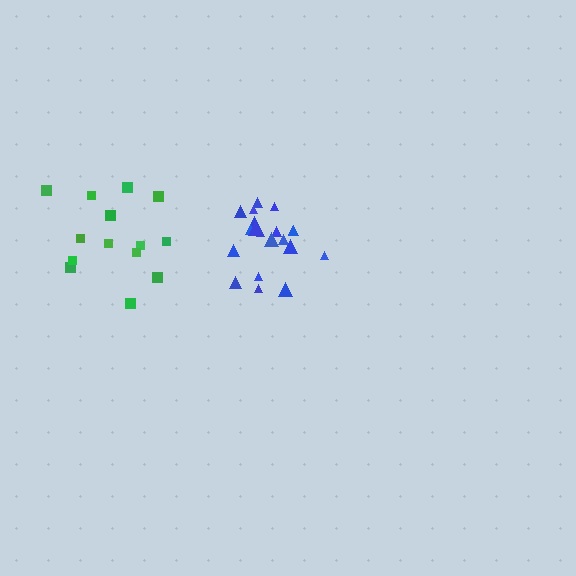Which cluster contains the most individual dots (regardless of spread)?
Blue (20).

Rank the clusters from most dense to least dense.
blue, green.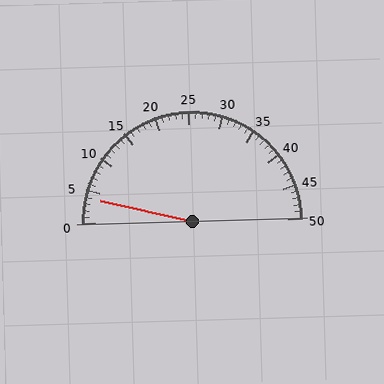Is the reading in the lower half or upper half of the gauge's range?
The reading is in the lower half of the range (0 to 50).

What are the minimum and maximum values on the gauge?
The gauge ranges from 0 to 50.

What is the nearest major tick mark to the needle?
The nearest major tick mark is 5.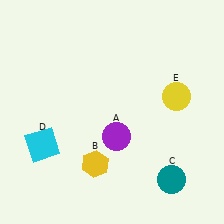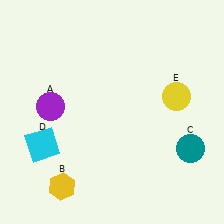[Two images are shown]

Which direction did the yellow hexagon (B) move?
The yellow hexagon (B) moved left.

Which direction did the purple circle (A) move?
The purple circle (A) moved left.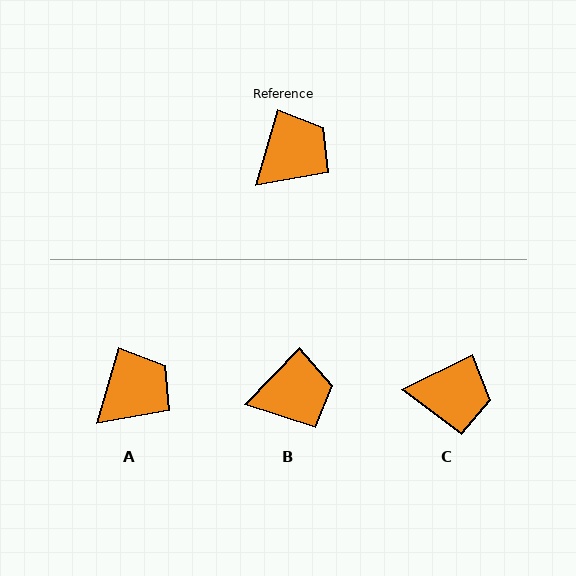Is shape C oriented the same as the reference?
No, it is off by about 47 degrees.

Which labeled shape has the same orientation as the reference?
A.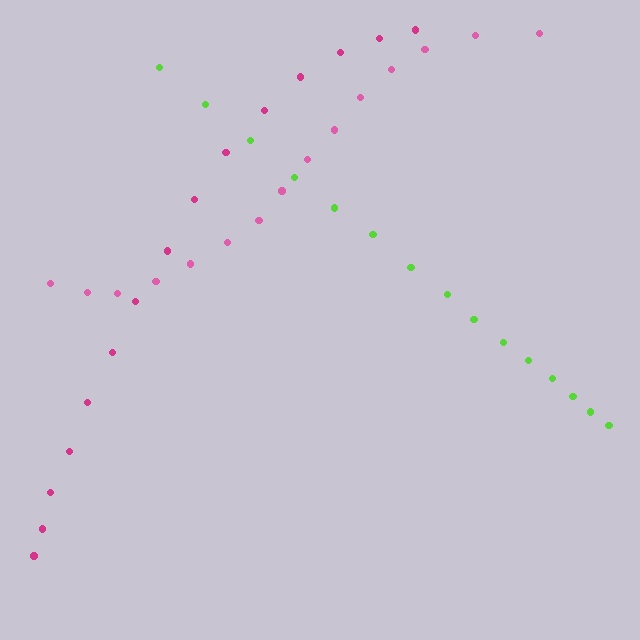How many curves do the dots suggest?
There are 3 distinct paths.